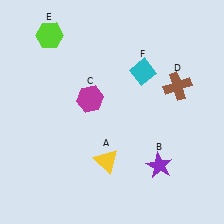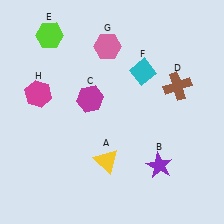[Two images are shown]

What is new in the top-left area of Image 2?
A pink hexagon (G) was added in the top-left area of Image 2.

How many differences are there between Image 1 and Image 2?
There are 2 differences between the two images.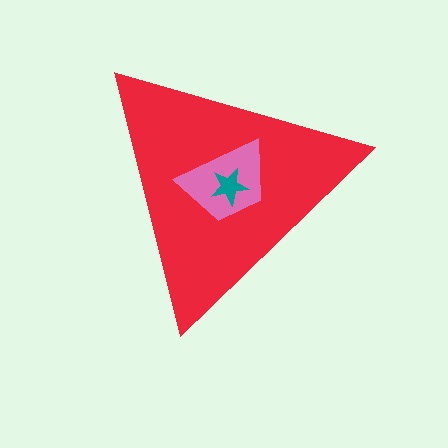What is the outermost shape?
The red triangle.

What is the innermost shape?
The teal star.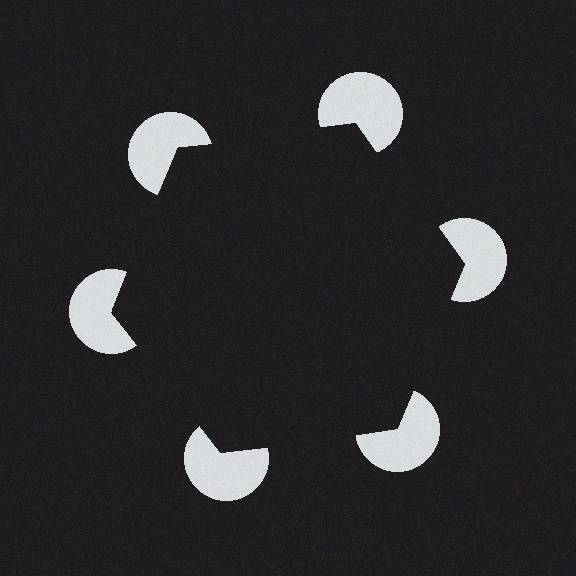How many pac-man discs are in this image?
There are 6 — one at each vertex of the illusory hexagon.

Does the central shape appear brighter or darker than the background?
It typically appears slightly darker than the background, even though no actual brightness change is drawn.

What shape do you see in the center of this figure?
An illusory hexagon — its edges are inferred from the aligned wedge cuts in the pac-man discs, not physically drawn.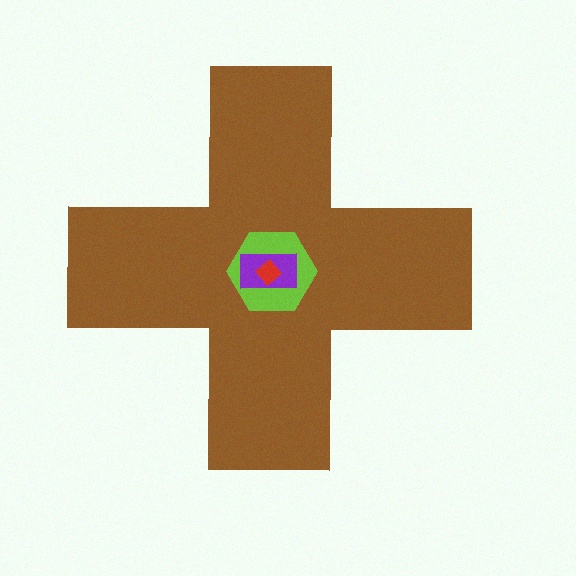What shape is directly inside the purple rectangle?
The red diamond.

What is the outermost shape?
The brown cross.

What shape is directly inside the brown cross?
The lime hexagon.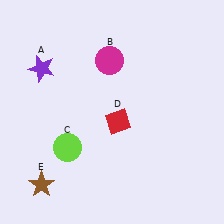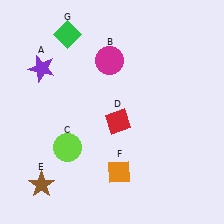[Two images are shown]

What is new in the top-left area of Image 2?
A green diamond (G) was added in the top-left area of Image 2.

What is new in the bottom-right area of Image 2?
An orange diamond (F) was added in the bottom-right area of Image 2.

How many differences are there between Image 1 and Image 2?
There are 2 differences between the two images.